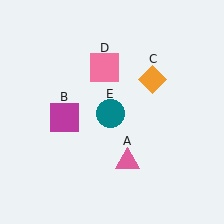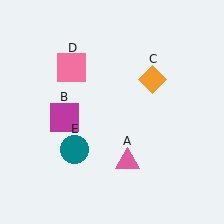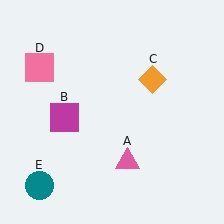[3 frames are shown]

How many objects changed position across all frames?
2 objects changed position: pink square (object D), teal circle (object E).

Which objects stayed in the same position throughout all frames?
Pink triangle (object A) and magenta square (object B) and orange diamond (object C) remained stationary.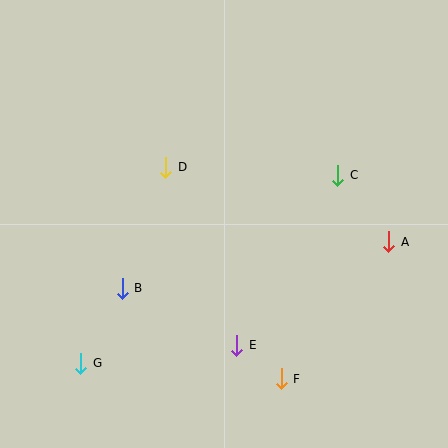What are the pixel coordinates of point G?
Point G is at (81, 363).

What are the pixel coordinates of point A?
Point A is at (389, 242).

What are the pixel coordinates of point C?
Point C is at (338, 175).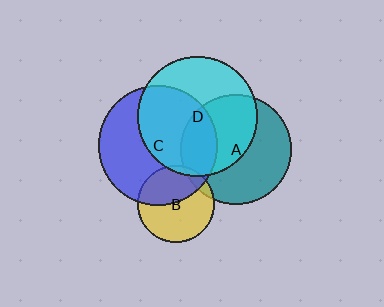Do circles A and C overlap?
Yes.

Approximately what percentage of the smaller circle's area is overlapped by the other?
Approximately 20%.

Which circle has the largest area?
Circle D (cyan).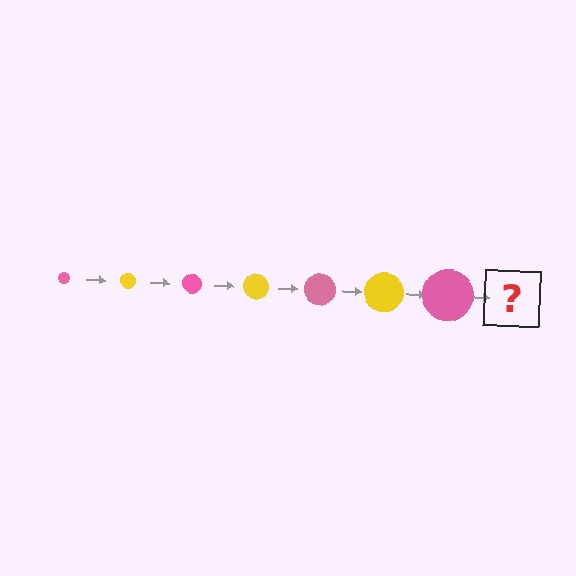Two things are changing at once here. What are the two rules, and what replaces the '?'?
The two rules are that the circle grows larger each step and the color cycles through pink and yellow. The '?' should be a yellow circle, larger than the previous one.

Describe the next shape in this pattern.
It should be a yellow circle, larger than the previous one.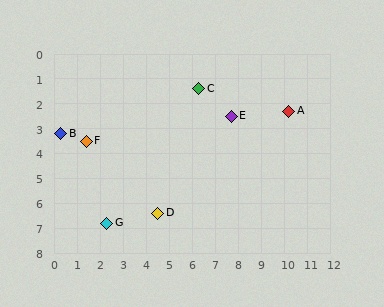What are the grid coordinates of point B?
Point B is at approximately (0.3, 3.2).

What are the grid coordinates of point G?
Point G is at approximately (2.3, 6.8).